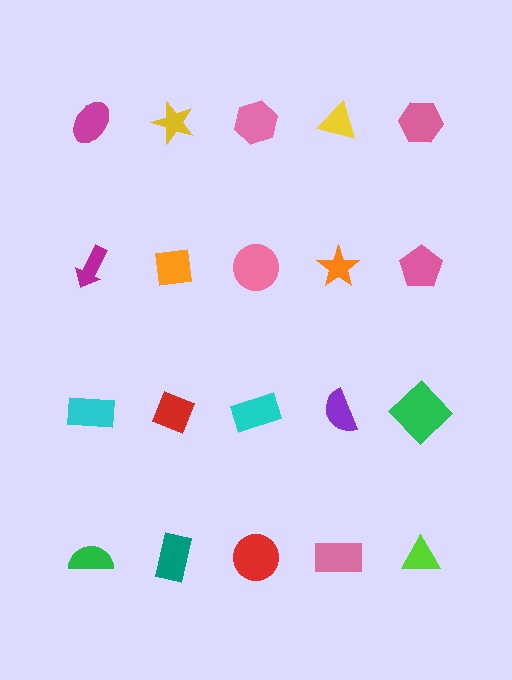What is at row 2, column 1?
A magenta arrow.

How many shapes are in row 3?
5 shapes.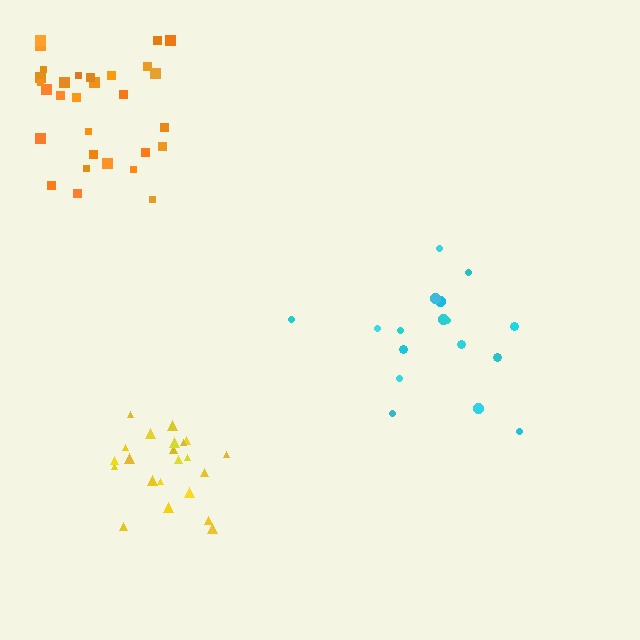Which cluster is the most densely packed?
Yellow.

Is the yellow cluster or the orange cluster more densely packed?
Yellow.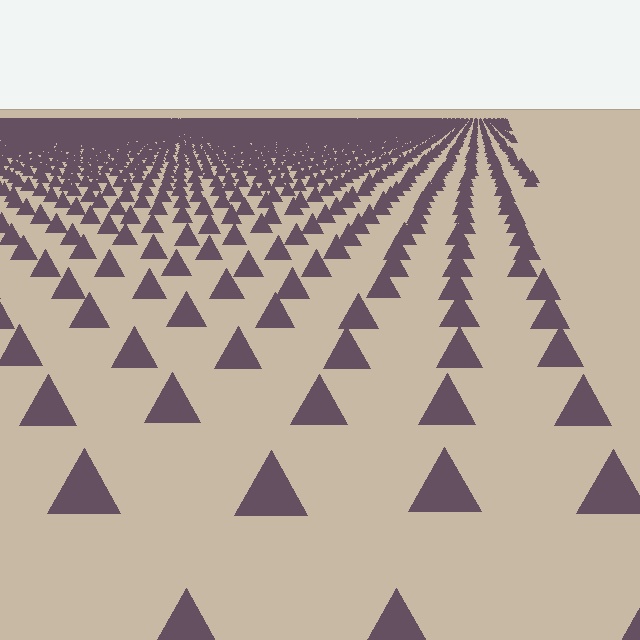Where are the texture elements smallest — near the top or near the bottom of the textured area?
Near the top.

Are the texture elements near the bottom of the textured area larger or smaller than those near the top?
Larger. Near the bottom, elements are closer to the viewer and appear at a bigger on-screen size.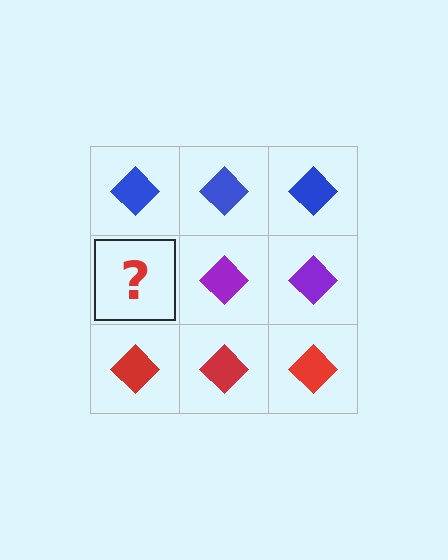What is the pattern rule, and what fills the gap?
The rule is that each row has a consistent color. The gap should be filled with a purple diamond.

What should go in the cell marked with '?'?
The missing cell should contain a purple diamond.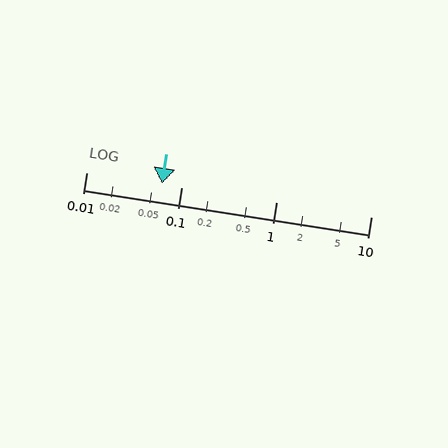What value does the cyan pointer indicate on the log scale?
The pointer indicates approximately 0.063.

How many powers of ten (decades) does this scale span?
The scale spans 3 decades, from 0.01 to 10.